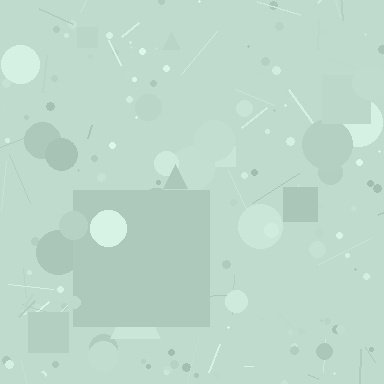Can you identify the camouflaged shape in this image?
The camouflaged shape is a square.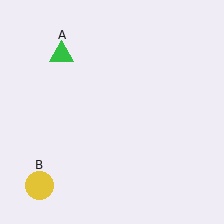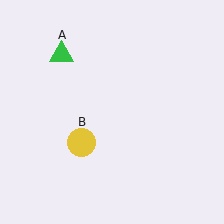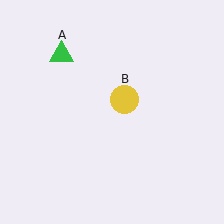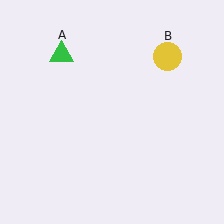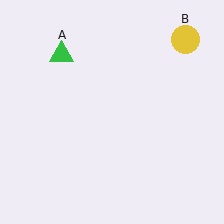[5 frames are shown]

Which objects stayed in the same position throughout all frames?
Green triangle (object A) remained stationary.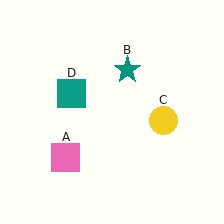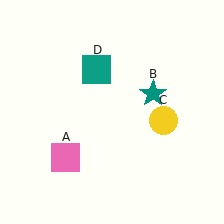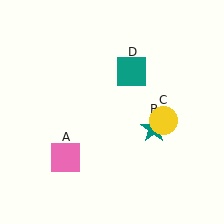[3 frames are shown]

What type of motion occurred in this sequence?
The teal star (object B), teal square (object D) rotated clockwise around the center of the scene.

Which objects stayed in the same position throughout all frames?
Pink square (object A) and yellow circle (object C) remained stationary.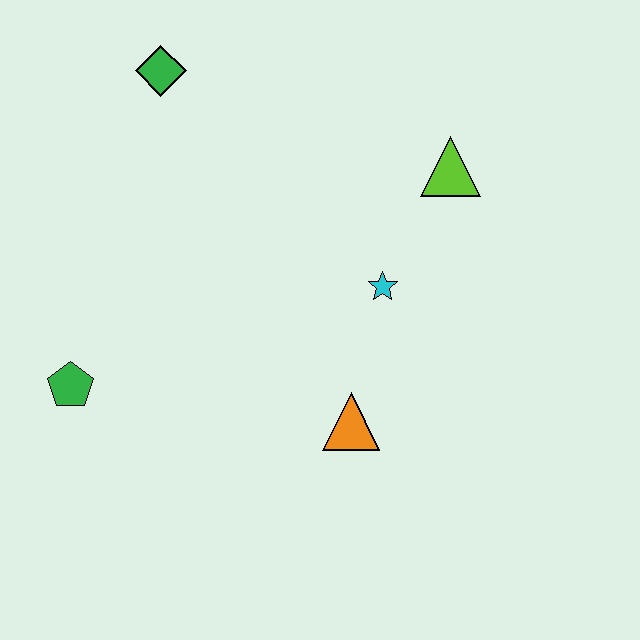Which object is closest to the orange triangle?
The cyan star is closest to the orange triangle.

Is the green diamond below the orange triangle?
No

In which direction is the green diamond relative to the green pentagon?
The green diamond is above the green pentagon.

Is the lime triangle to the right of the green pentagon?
Yes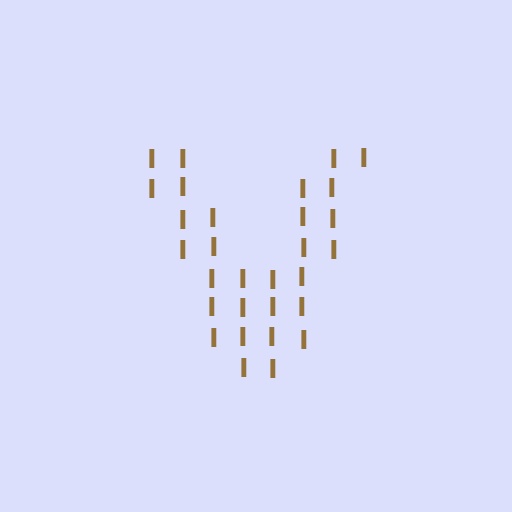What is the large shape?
The large shape is the letter V.